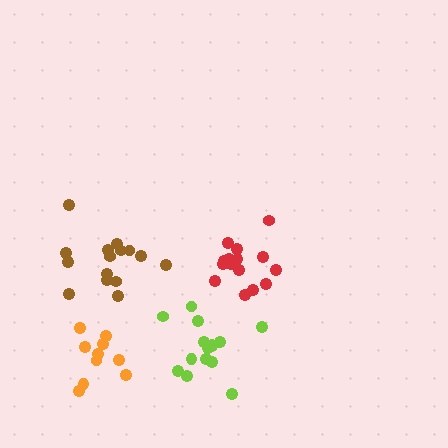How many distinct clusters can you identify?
There are 4 distinct clusters.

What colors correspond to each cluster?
The clusters are colored: brown, orange, red, lime.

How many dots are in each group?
Group 1: 15 dots, Group 2: 10 dots, Group 3: 15 dots, Group 4: 15 dots (55 total).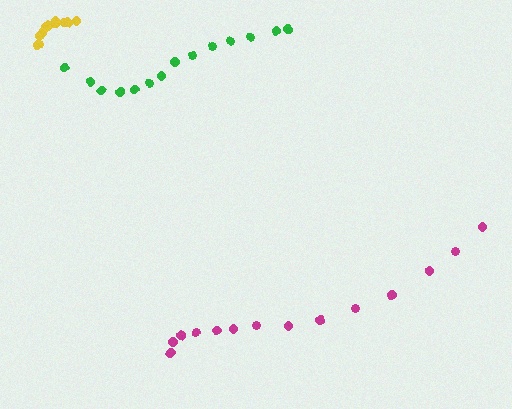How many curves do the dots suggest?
There are 3 distinct paths.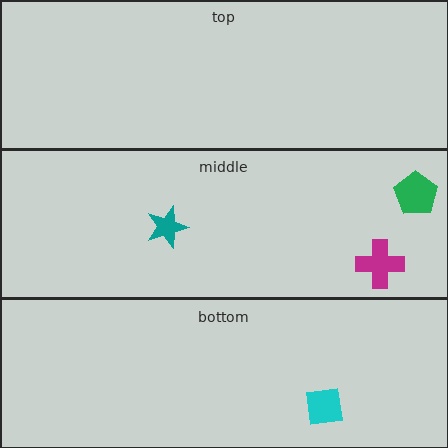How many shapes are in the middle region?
3.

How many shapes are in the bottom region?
1.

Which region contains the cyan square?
The bottom region.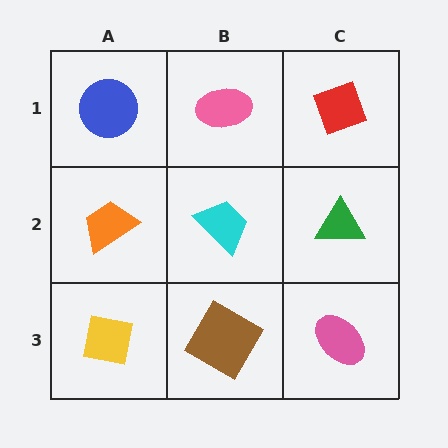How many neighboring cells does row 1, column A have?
2.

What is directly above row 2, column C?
A red diamond.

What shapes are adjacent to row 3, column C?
A green triangle (row 2, column C), a brown square (row 3, column B).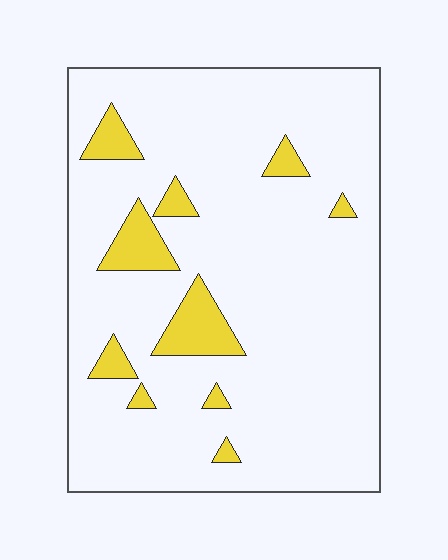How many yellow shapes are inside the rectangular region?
10.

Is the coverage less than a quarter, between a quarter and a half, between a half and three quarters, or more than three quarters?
Less than a quarter.